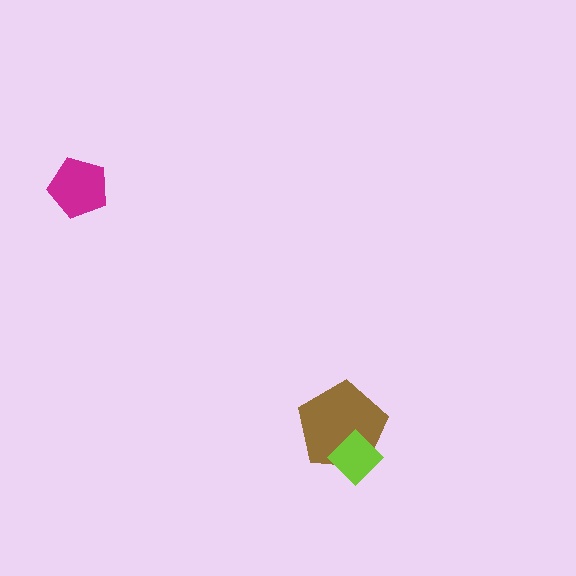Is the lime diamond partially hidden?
No, no other shape covers it.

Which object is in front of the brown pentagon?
The lime diamond is in front of the brown pentagon.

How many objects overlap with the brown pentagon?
1 object overlaps with the brown pentagon.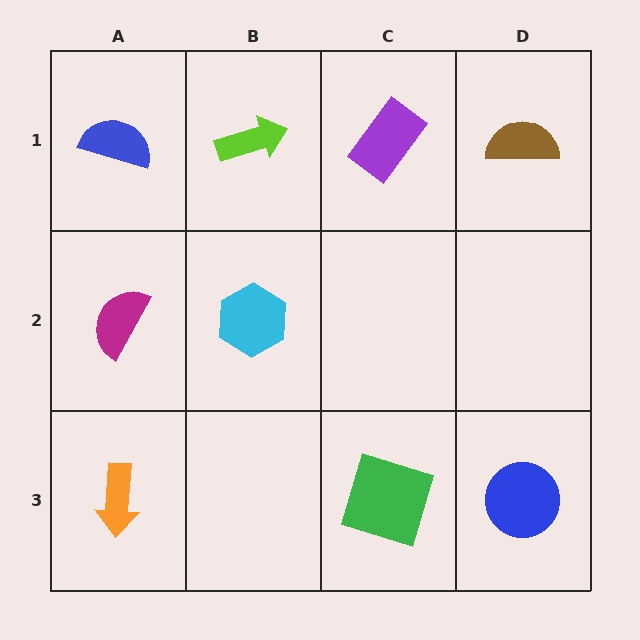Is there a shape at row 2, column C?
No, that cell is empty.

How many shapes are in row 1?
4 shapes.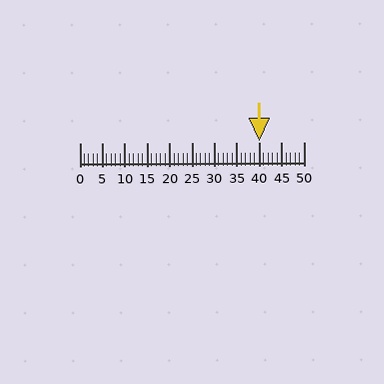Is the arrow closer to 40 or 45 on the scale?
The arrow is closer to 40.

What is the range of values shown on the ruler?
The ruler shows values from 0 to 50.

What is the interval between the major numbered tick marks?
The major tick marks are spaced 5 units apart.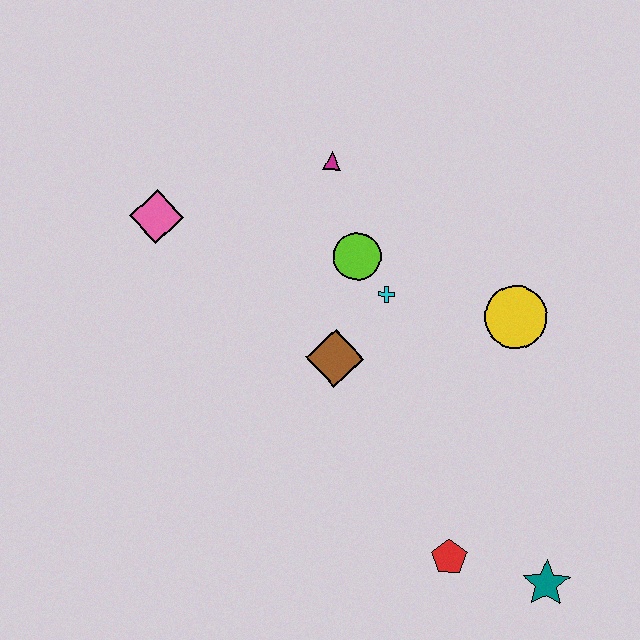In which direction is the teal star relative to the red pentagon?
The teal star is to the right of the red pentagon.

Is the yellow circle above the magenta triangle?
No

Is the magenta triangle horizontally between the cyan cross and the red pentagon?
No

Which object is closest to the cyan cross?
The lime circle is closest to the cyan cross.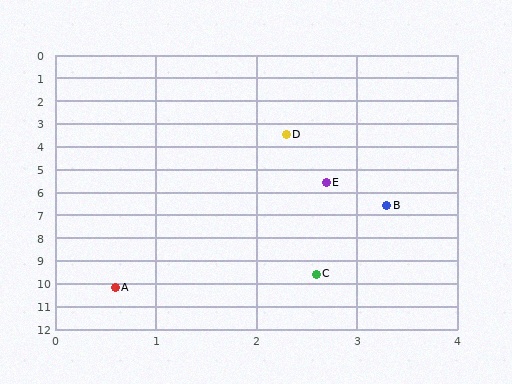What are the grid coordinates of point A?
Point A is at approximately (0.6, 10.2).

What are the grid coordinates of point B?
Point B is at approximately (3.3, 6.6).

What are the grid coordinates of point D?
Point D is at approximately (2.3, 3.5).